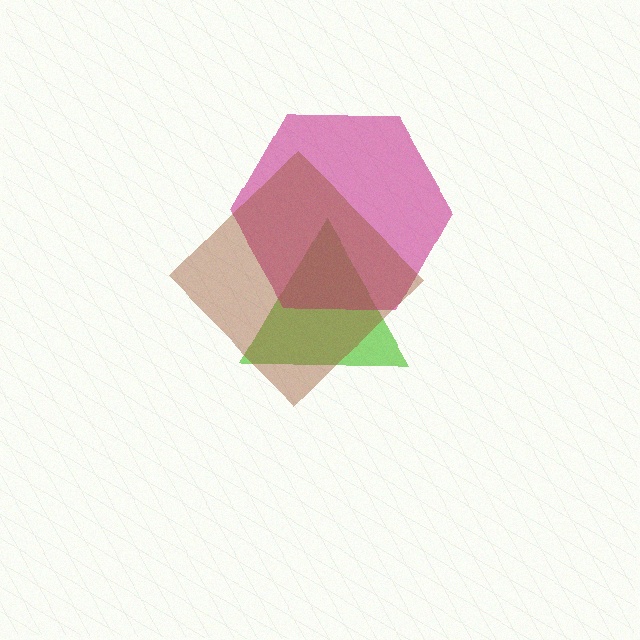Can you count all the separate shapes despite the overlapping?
Yes, there are 3 separate shapes.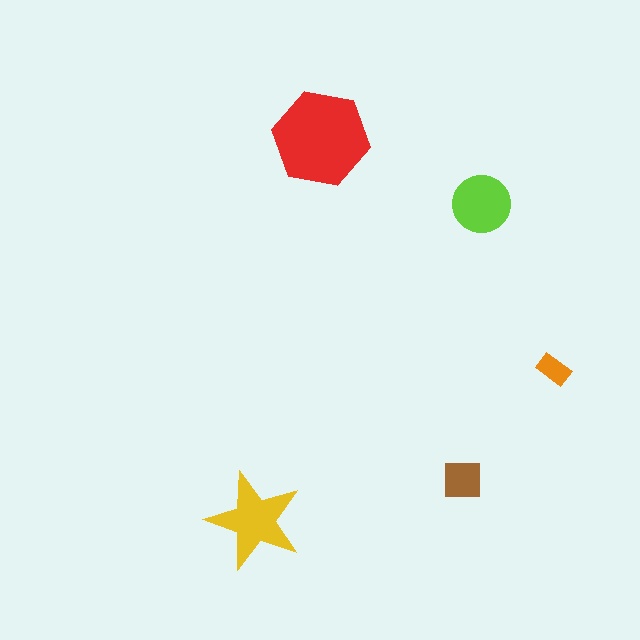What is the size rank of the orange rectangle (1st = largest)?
5th.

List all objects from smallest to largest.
The orange rectangle, the brown square, the lime circle, the yellow star, the red hexagon.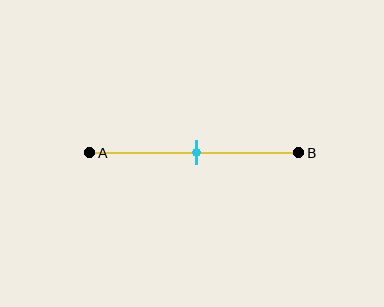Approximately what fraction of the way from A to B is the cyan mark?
The cyan mark is approximately 50% of the way from A to B.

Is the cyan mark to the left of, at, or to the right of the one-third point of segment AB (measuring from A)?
The cyan mark is to the right of the one-third point of segment AB.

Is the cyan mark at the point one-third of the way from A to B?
No, the mark is at about 50% from A, not at the 33% one-third point.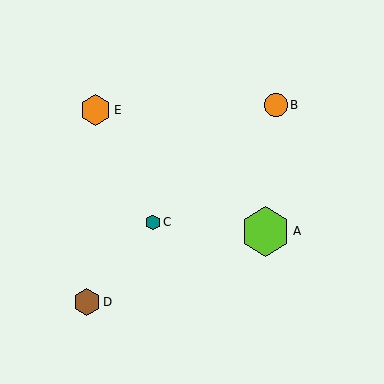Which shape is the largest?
The lime hexagon (labeled A) is the largest.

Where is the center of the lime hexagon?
The center of the lime hexagon is at (265, 231).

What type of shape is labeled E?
Shape E is an orange hexagon.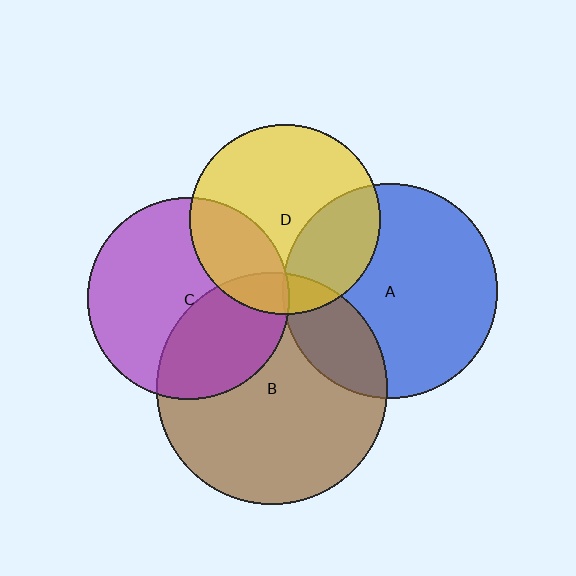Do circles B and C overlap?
Yes.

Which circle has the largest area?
Circle B (brown).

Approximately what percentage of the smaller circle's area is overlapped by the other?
Approximately 35%.